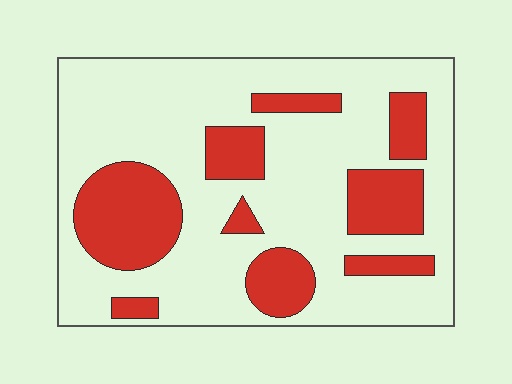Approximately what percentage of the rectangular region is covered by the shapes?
Approximately 30%.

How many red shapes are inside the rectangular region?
9.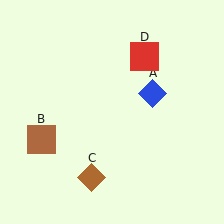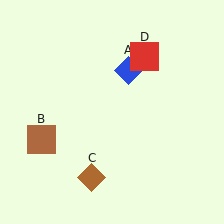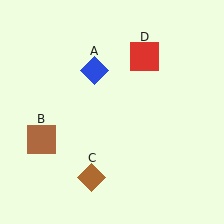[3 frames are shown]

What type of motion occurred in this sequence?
The blue diamond (object A) rotated counterclockwise around the center of the scene.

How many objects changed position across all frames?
1 object changed position: blue diamond (object A).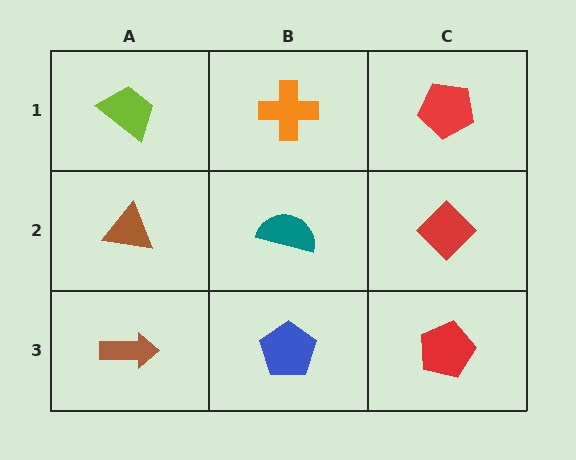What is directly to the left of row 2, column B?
A brown triangle.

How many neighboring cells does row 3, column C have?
2.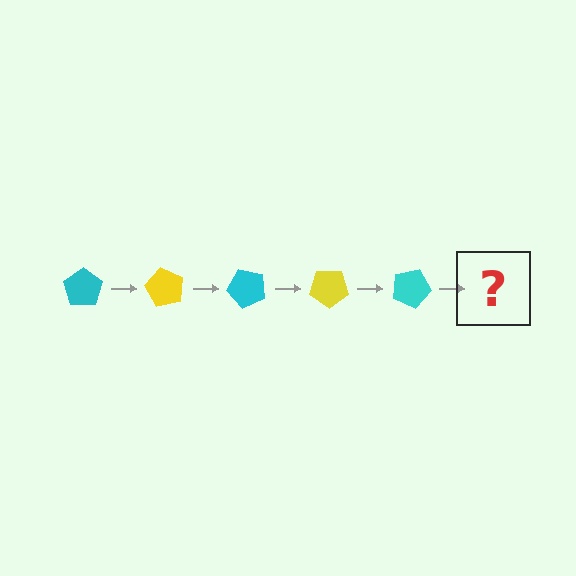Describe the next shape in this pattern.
It should be a yellow pentagon, rotated 300 degrees from the start.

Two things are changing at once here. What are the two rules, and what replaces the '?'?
The two rules are that it rotates 60 degrees each step and the color cycles through cyan and yellow. The '?' should be a yellow pentagon, rotated 300 degrees from the start.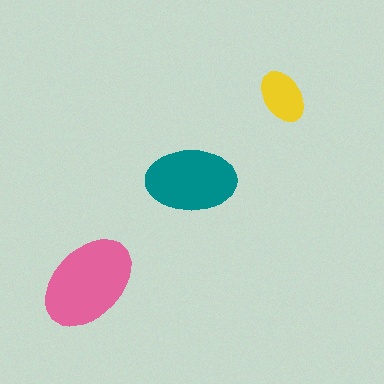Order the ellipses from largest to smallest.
the pink one, the teal one, the yellow one.